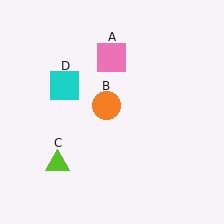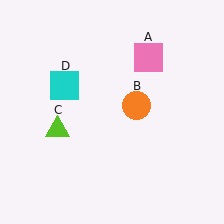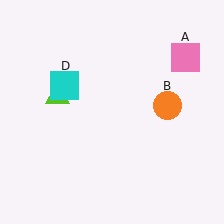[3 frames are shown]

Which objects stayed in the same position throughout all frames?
Cyan square (object D) remained stationary.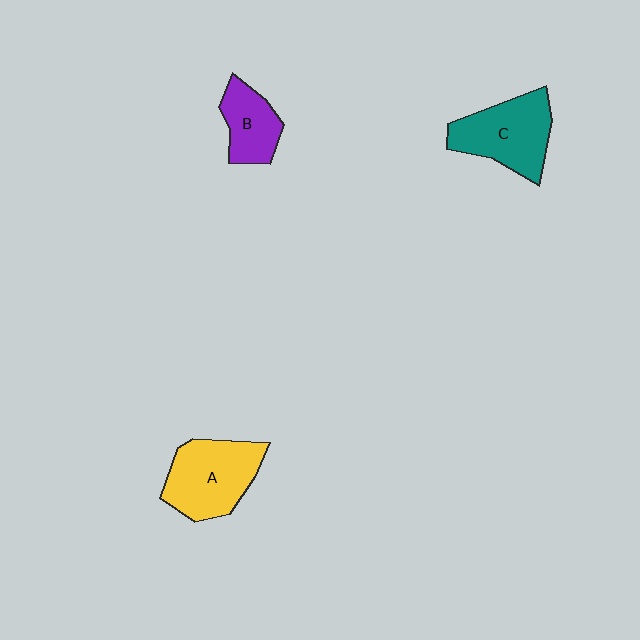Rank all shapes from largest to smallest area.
From largest to smallest: A (yellow), C (teal), B (purple).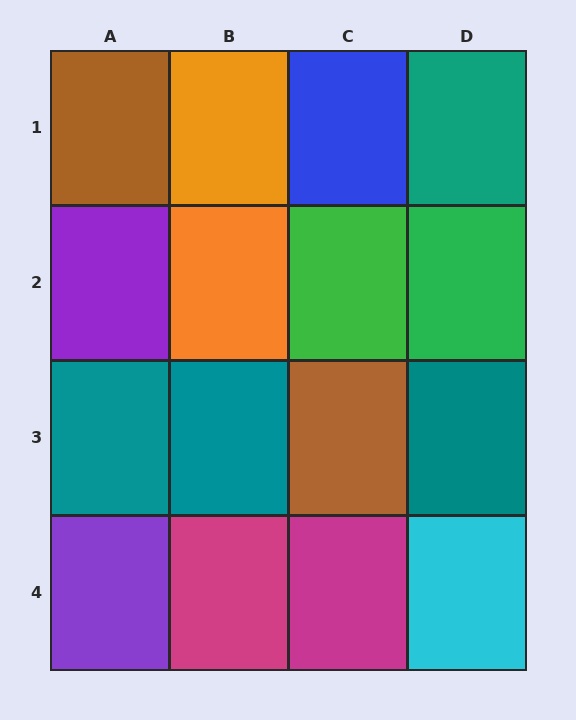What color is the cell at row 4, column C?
Magenta.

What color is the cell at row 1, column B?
Orange.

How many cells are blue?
1 cell is blue.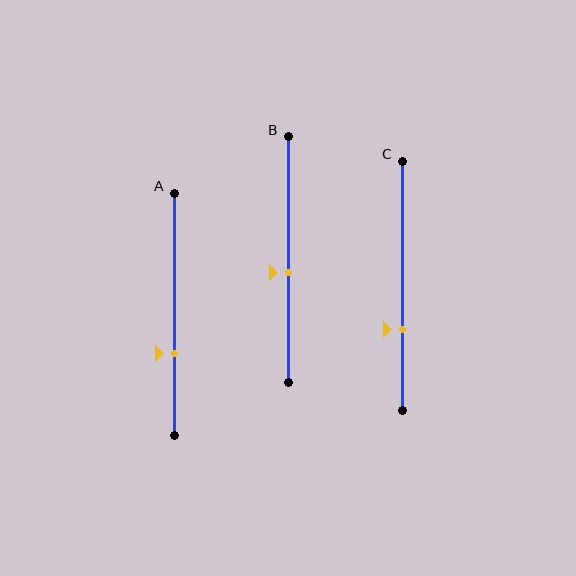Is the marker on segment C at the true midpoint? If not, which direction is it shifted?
No, the marker on segment C is shifted downward by about 17% of the segment length.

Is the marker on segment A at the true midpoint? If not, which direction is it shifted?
No, the marker on segment A is shifted downward by about 16% of the segment length.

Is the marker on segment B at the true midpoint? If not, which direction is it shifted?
No, the marker on segment B is shifted downward by about 5% of the segment length.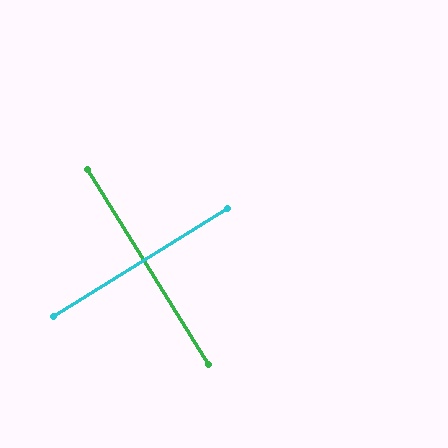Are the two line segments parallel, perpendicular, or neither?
Perpendicular — they meet at approximately 90°.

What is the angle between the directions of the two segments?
Approximately 90 degrees.